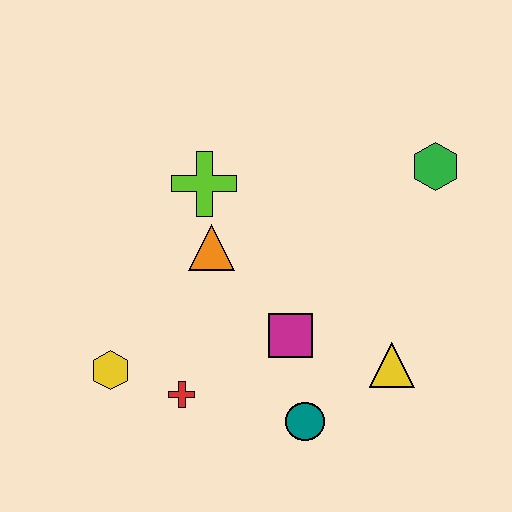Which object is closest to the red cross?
The yellow hexagon is closest to the red cross.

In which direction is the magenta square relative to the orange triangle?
The magenta square is below the orange triangle.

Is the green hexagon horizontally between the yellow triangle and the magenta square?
No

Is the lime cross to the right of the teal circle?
No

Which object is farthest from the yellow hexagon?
The green hexagon is farthest from the yellow hexagon.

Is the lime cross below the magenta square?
No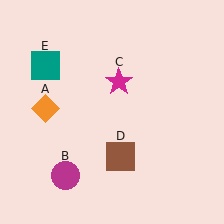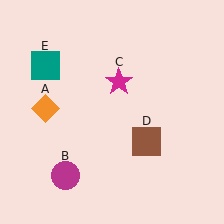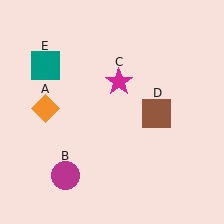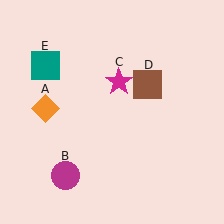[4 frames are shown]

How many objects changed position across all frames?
1 object changed position: brown square (object D).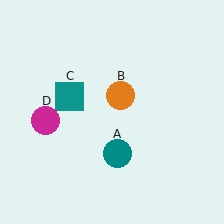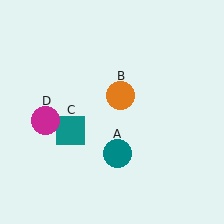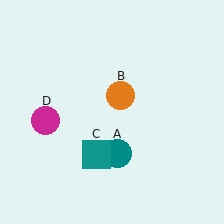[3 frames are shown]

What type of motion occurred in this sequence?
The teal square (object C) rotated counterclockwise around the center of the scene.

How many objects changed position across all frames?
1 object changed position: teal square (object C).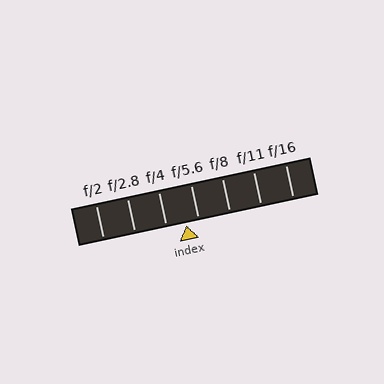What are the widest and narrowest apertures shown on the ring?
The widest aperture shown is f/2 and the narrowest is f/16.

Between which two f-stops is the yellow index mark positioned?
The index mark is between f/4 and f/5.6.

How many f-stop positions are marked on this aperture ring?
There are 7 f-stop positions marked.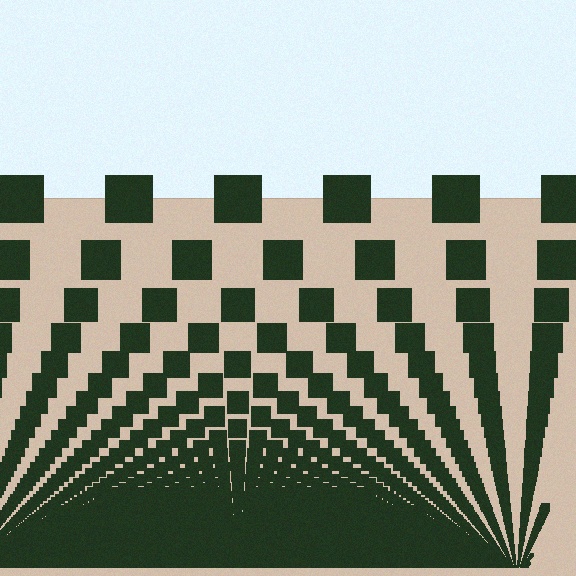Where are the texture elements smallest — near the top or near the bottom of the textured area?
Near the bottom.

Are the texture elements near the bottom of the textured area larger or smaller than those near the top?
Smaller. The gradient is inverted — elements near the bottom are smaller and denser.